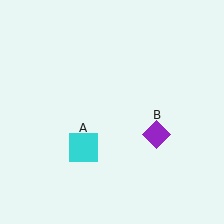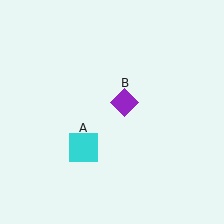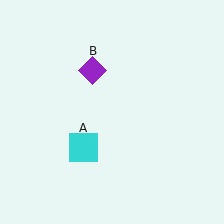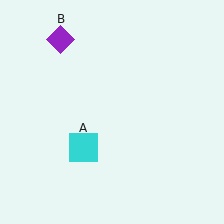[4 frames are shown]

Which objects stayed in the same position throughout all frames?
Cyan square (object A) remained stationary.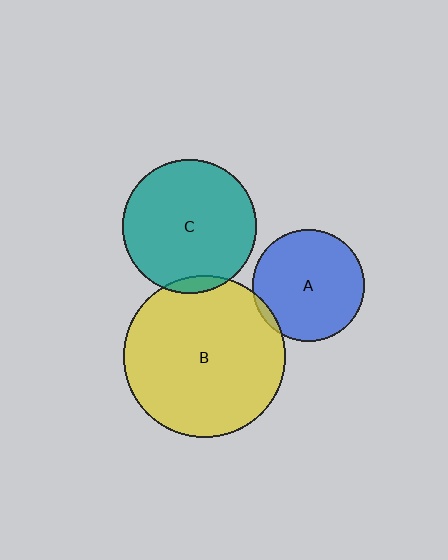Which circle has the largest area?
Circle B (yellow).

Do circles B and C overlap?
Yes.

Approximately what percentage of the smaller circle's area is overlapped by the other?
Approximately 5%.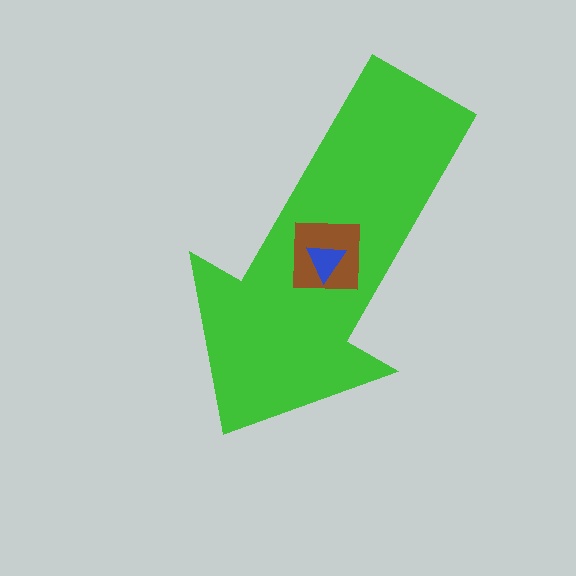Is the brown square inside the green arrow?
Yes.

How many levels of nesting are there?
3.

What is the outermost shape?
The green arrow.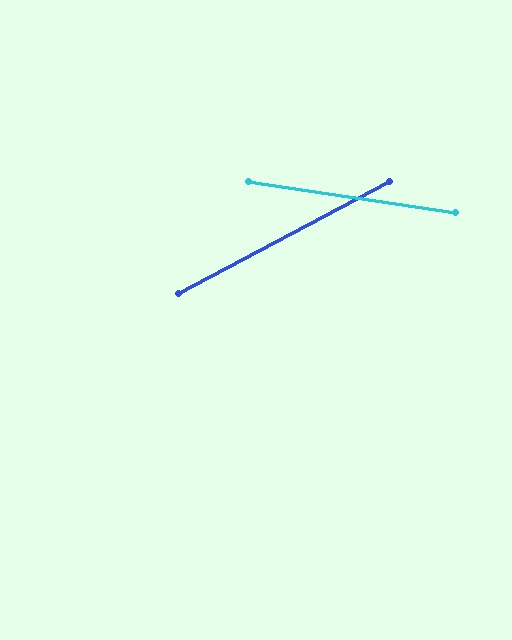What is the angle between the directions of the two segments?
Approximately 36 degrees.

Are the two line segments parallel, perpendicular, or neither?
Neither parallel nor perpendicular — they differ by about 36°.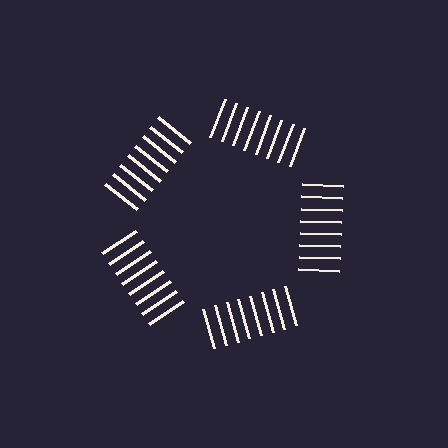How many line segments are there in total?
40 — 8 along each of the 5 edges.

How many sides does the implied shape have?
5 sides — the line-ends trace a pentagon.